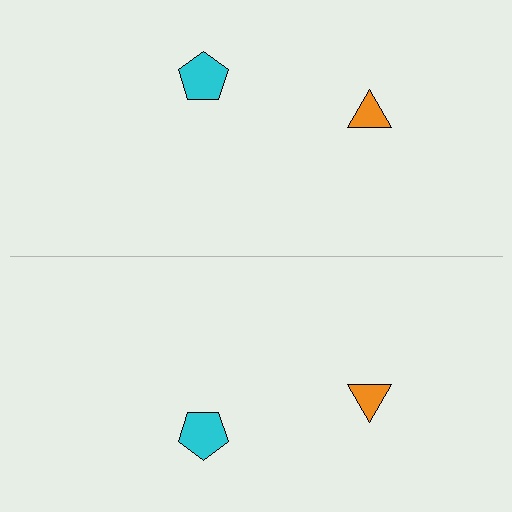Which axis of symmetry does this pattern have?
The pattern has a horizontal axis of symmetry running through the center of the image.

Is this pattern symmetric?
Yes, this pattern has bilateral (reflection) symmetry.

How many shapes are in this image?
There are 4 shapes in this image.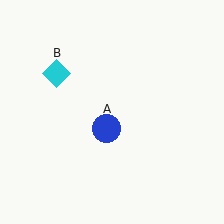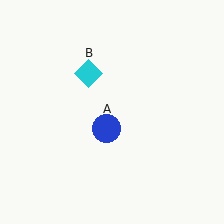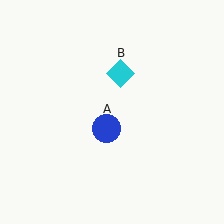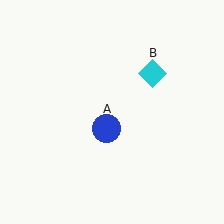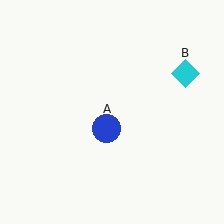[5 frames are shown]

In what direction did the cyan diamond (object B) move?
The cyan diamond (object B) moved right.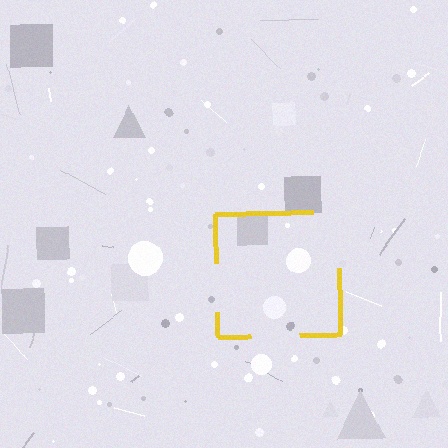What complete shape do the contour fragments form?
The contour fragments form a square.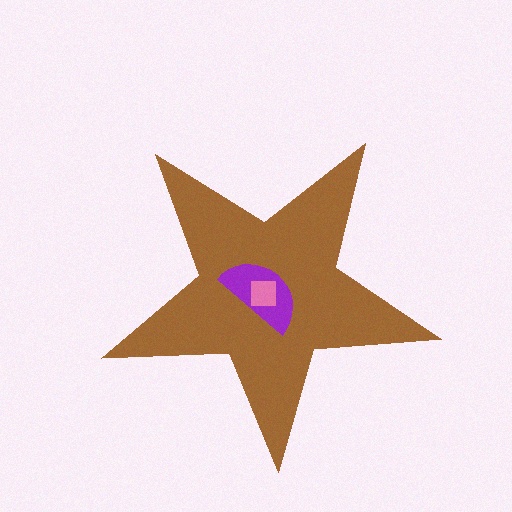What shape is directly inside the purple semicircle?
The pink square.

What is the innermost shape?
The pink square.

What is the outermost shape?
The brown star.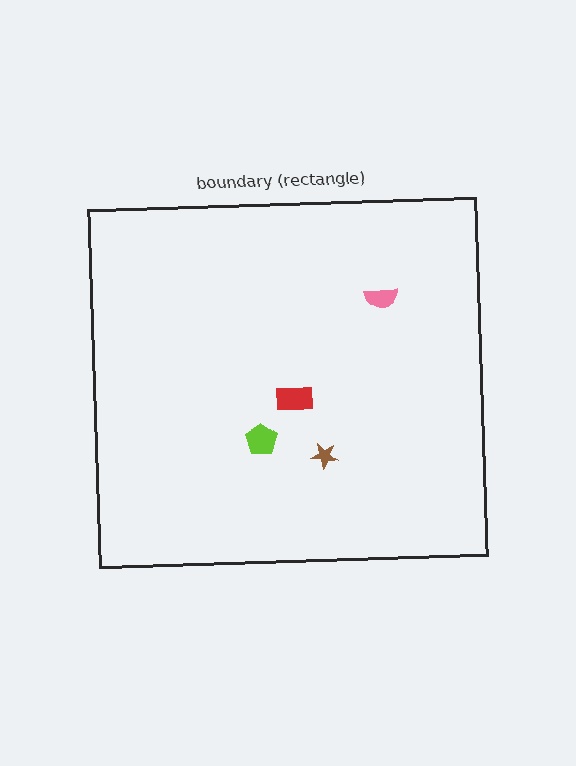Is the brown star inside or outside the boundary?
Inside.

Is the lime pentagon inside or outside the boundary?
Inside.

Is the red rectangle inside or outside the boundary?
Inside.